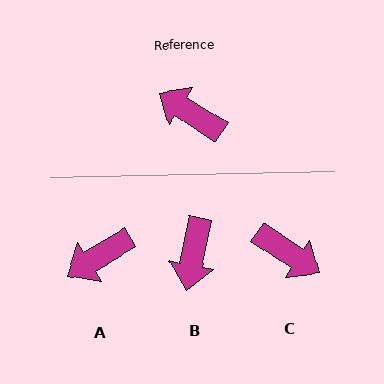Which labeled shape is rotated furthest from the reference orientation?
C, about 179 degrees away.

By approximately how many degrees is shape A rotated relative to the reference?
Approximately 64 degrees counter-clockwise.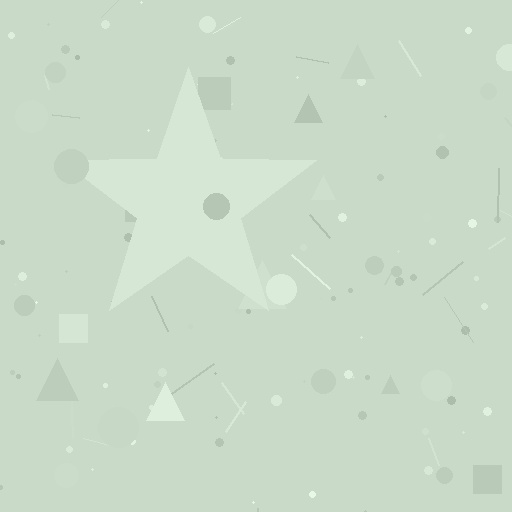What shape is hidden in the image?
A star is hidden in the image.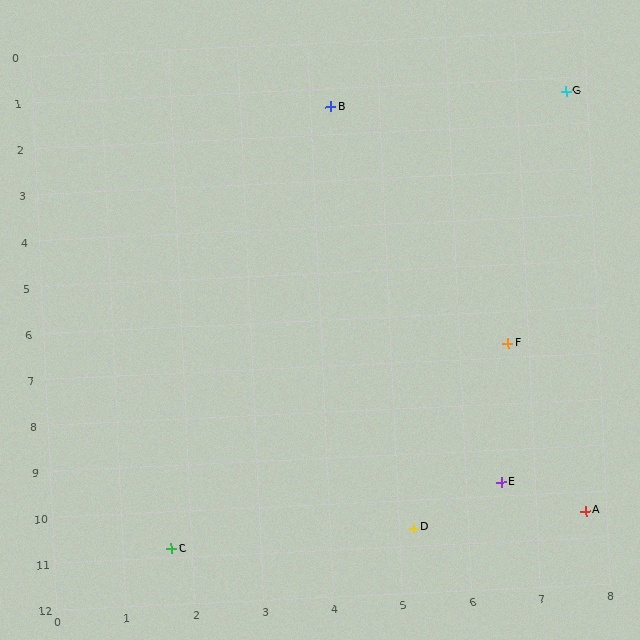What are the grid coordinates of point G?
Point G is at approximately (7.7, 1.3).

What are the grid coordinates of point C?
Point C is at approximately (1.7, 10.8).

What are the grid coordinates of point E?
Point E is at approximately (6.5, 9.7).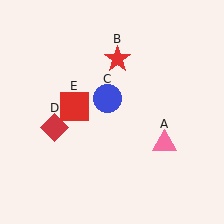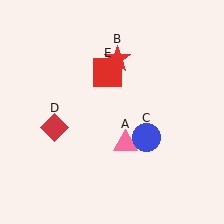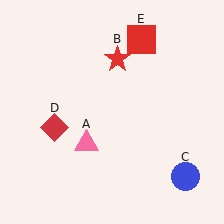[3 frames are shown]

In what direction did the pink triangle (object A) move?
The pink triangle (object A) moved left.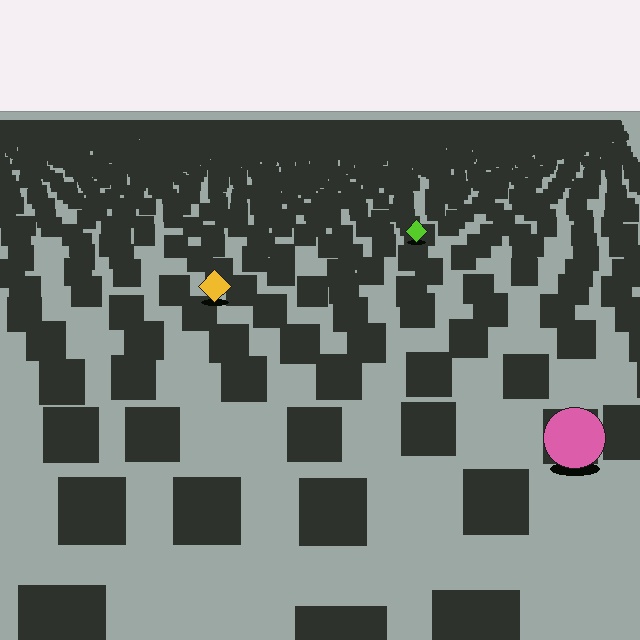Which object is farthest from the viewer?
The lime diamond is farthest from the viewer. It appears smaller and the ground texture around it is denser.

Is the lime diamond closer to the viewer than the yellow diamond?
No. The yellow diamond is closer — you can tell from the texture gradient: the ground texture is coarser near it.